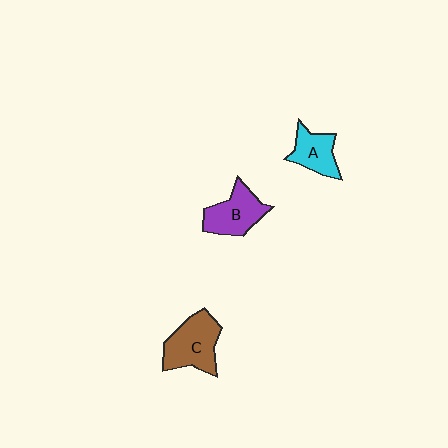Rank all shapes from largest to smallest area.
From largest to smallest: C (brown), B (purple), A (cyan).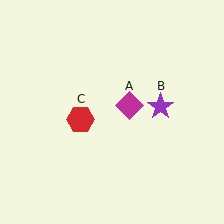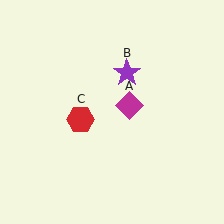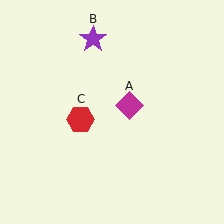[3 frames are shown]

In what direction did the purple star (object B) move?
The purple star (object B) moved up and to the left.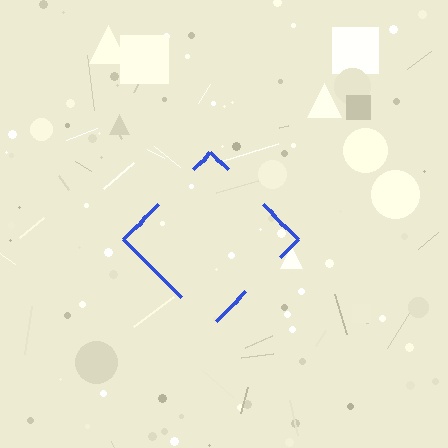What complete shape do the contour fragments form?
The contour fragments form a diamond.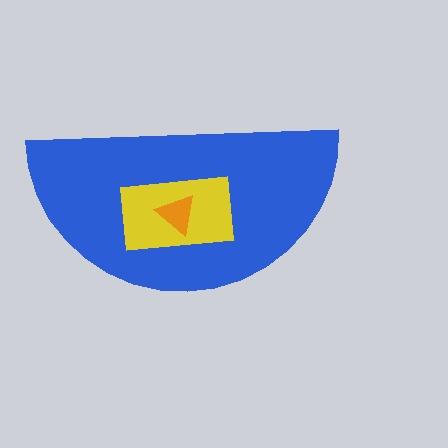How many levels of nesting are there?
3.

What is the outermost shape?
The blue semicircle.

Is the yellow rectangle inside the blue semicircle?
Yes.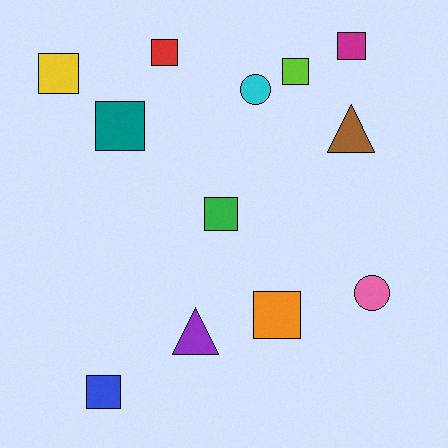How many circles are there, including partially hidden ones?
There are 2 circles.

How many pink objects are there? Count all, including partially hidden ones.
There is 1 pink object.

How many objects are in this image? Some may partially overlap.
There are 12 objects.